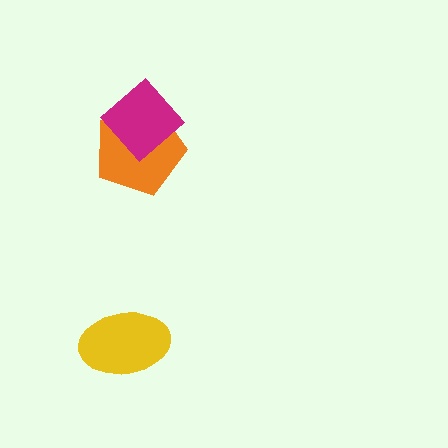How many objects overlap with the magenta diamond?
1 object overlaps with the magenta diamond.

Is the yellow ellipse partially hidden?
No, no other shape covers it.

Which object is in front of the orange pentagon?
The magenta diamond is in front of the orange pentagon.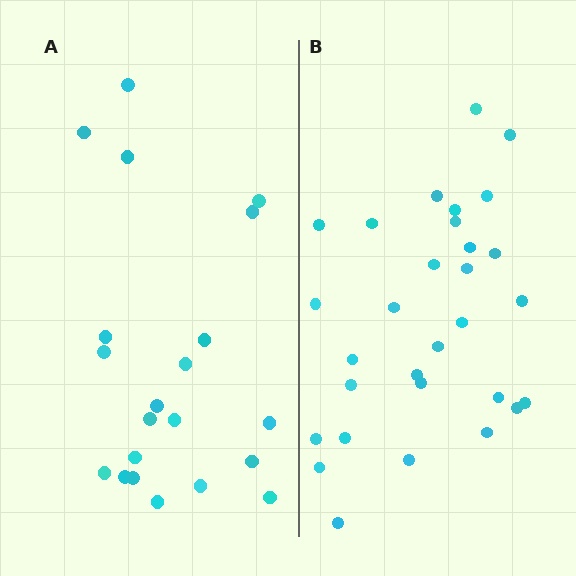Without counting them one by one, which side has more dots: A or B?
Region B (the right region) has more dots.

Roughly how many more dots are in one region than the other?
Region B has roughly 8 or so more dots than region A.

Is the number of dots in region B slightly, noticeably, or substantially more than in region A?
Region B has noticeably more, but not dramatically so. The ratio is roughly 1.4 to 1.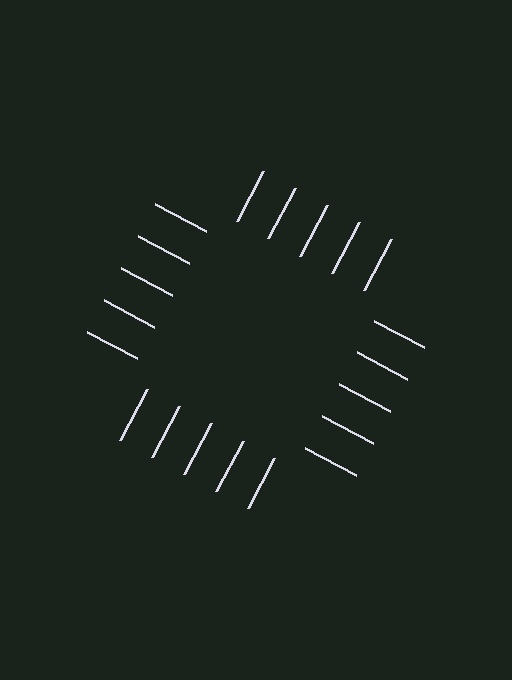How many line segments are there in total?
20 — 5 along each of the 4 edges.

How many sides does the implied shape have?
4 sides — the line-ends trace a square.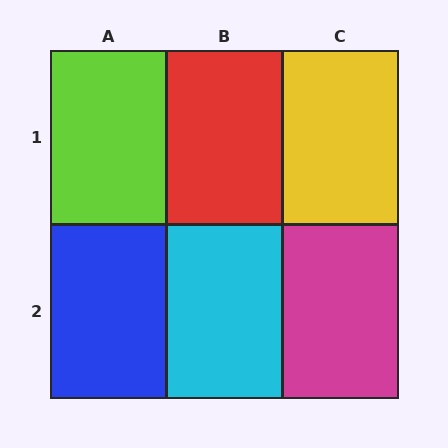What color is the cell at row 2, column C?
Magenta.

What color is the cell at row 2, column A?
Blue.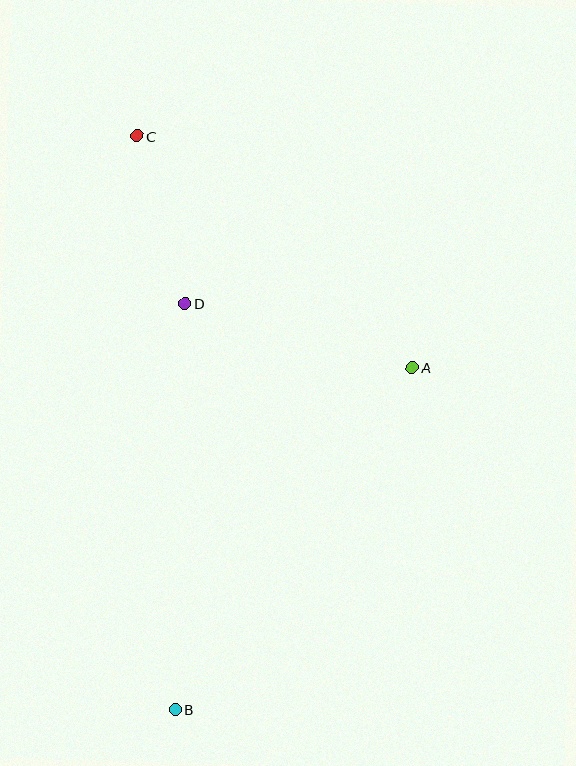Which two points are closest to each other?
Points C and D are closest to each other.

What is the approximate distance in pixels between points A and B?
The distance between A and B is approximately 416 pixels.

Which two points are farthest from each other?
Points B and C are farthest from each other.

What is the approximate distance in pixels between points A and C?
The distance between A and C is approximately 360 pixels.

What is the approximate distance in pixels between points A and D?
The distance between A and D is approximately 236 pixels.